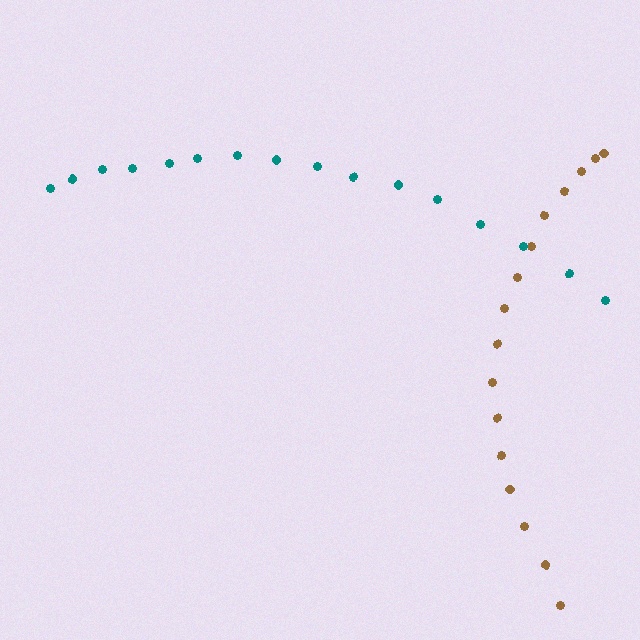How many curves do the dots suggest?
There are 2 distinct paths.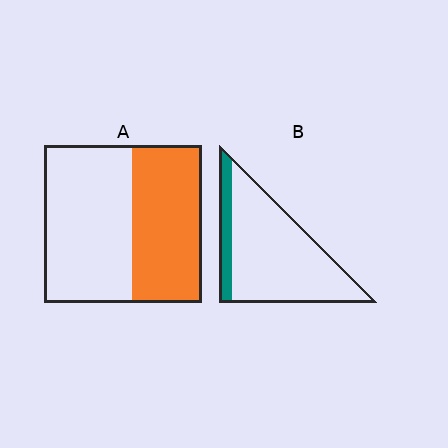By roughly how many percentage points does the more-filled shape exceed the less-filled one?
By roughly 30 percentage points (A over B).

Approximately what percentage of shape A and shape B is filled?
A is approximately 45% and B is approximately 15%.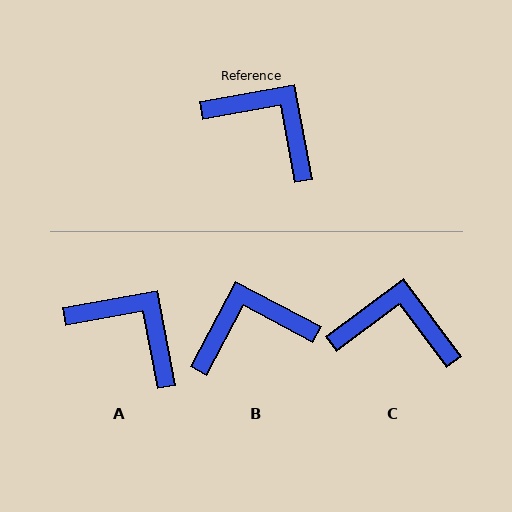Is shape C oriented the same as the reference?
No, it is off by about 26 degrees.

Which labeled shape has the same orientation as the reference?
A.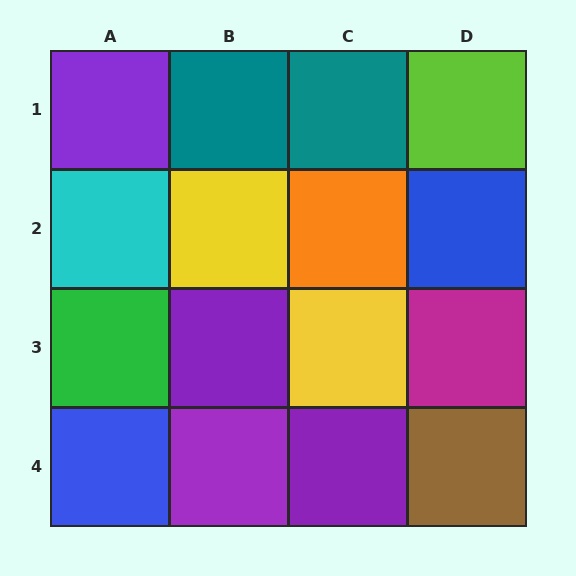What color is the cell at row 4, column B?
Purple.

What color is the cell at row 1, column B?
Teal.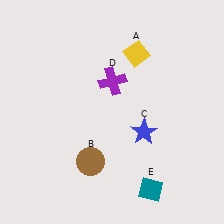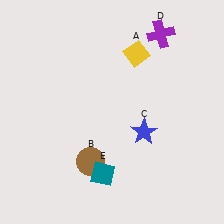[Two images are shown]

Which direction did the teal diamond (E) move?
The teal diamond (E) moved left.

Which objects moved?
The objects that moved are: the purple cross (D), the teal diamond (E).